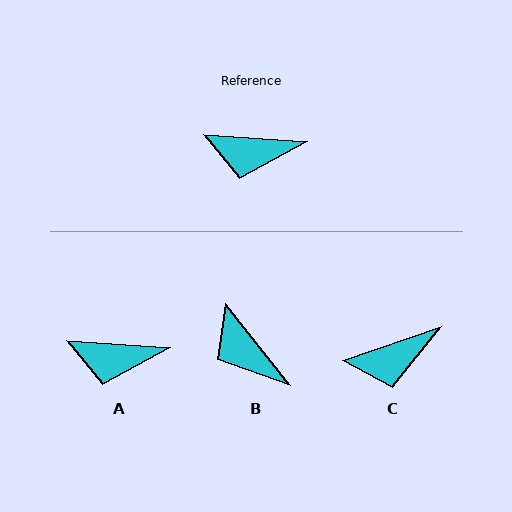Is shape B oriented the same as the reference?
No, it is off by about 48 degrees.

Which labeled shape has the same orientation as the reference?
A.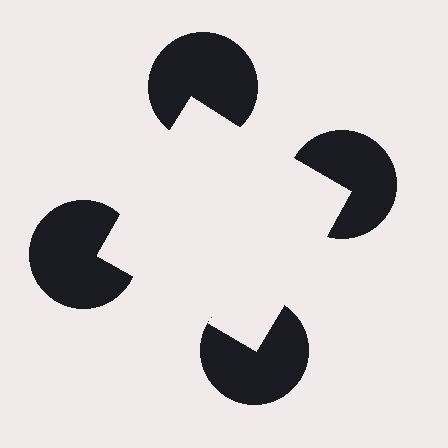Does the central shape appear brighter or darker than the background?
It typically appears slightly brighter than the background, even though no actual brightness change is drawn.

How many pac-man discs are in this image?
There are 4 — one at each vertex of the illusory square.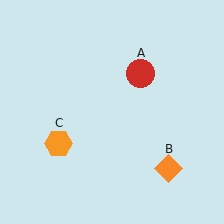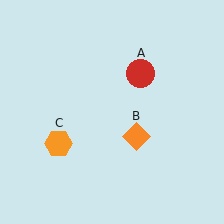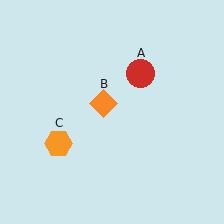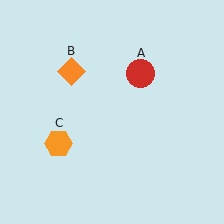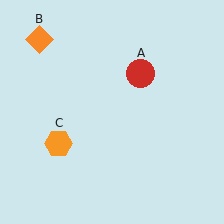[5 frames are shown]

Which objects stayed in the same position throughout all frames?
Red circle (object A) and orange hexagon (object C) remained stationary.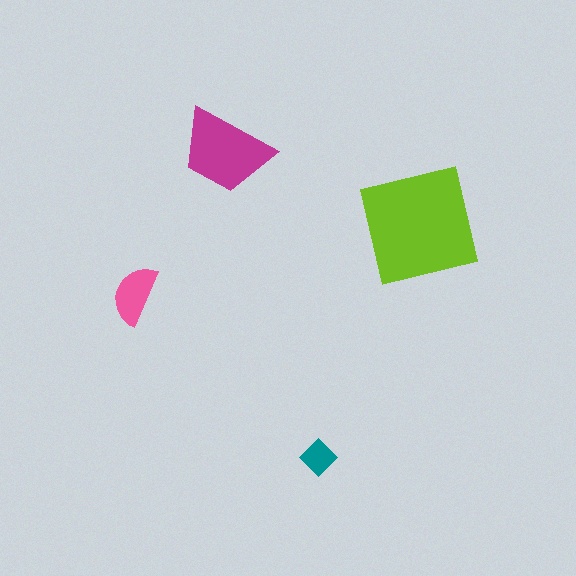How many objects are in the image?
There are 4 objects in the image.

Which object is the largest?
The lime square.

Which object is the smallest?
The teal diamond.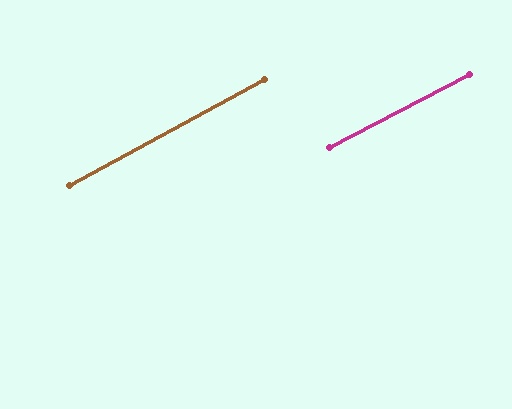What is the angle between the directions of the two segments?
Approximately 1 degree.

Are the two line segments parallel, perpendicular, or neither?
Parallel — their directions differ by only 1.0°.